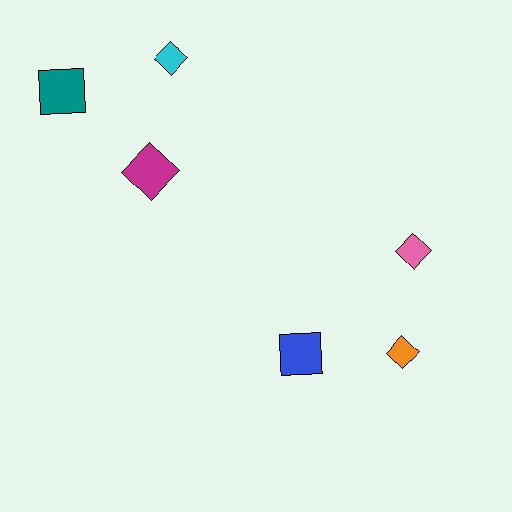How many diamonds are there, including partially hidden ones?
There are 4 diamonds.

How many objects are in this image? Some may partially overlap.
There are 6 objects.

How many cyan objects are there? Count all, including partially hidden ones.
There is 1 cyan object.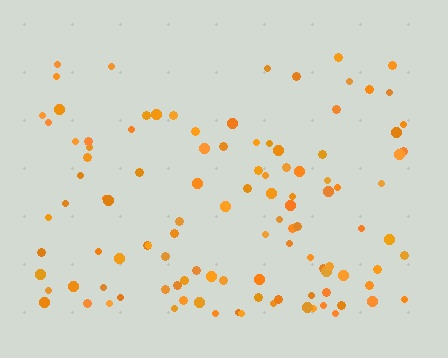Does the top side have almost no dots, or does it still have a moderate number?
Still a moderate number, just noticeably fewer than the bottom.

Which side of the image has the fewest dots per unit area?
The top.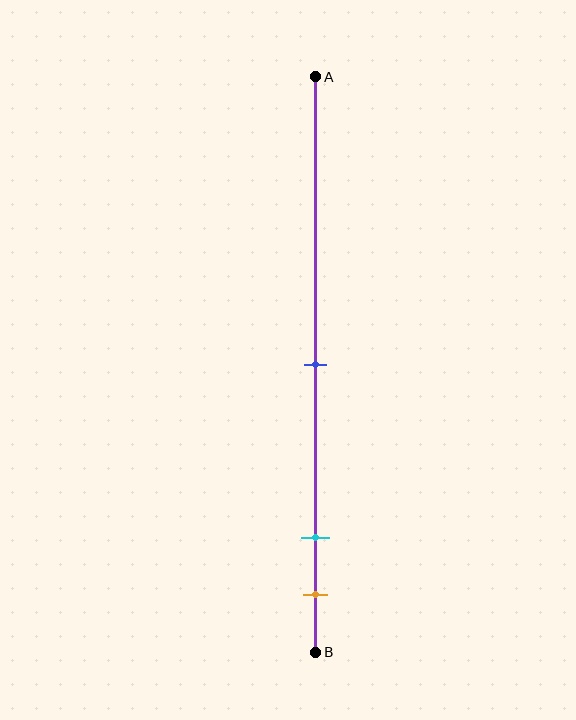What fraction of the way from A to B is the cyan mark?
The cyan mark is approximately 80% (0.8) of the way from A to B.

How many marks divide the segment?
There are 3 marks dividing the segment.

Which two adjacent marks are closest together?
The cyan and orange marks are the closest adjacent pair.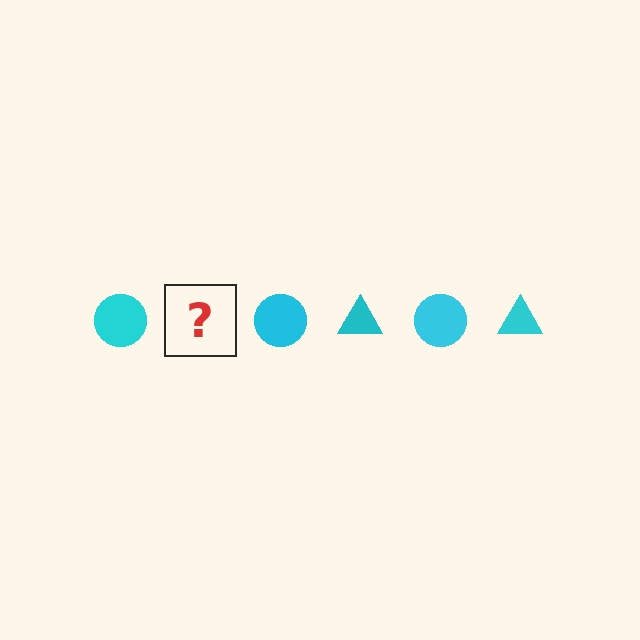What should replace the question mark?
The question mark should be replaced with a cyan triangle.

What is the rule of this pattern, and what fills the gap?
The rule is that the pattern cycles through circle, triangle shapes in cyan. The gap should be filled with a cyan triangle.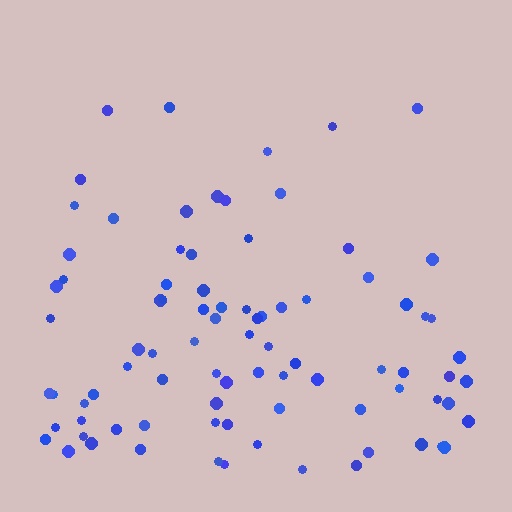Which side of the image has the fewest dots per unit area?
The top.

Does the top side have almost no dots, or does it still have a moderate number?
Still a moderate number, just noticeably fewer than the bottom.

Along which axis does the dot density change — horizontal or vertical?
Vertical.